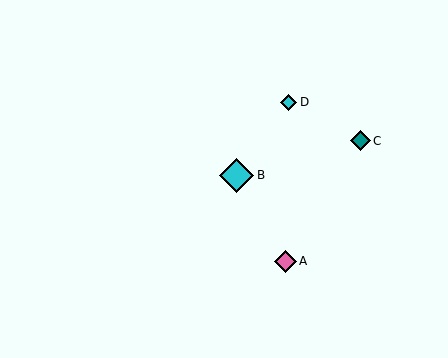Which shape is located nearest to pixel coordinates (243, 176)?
The cyan diamond (labeled B) at (237, 175) is nearest to that location.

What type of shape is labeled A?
Shape A is a pink diamond.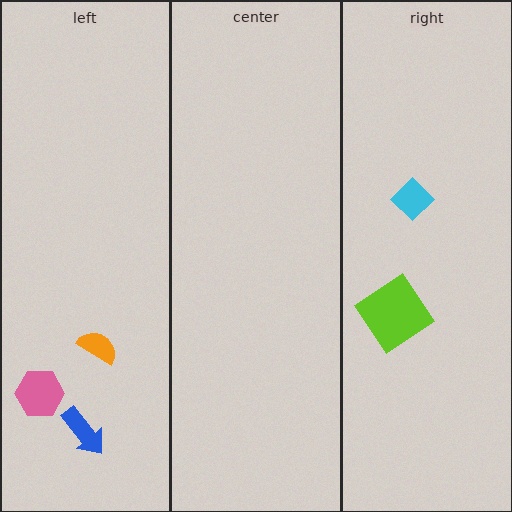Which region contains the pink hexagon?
The left region.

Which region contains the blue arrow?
The left region.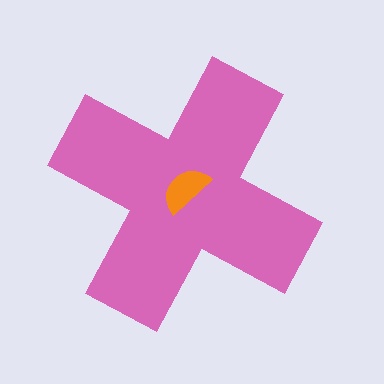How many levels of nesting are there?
2.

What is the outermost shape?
The pink cross.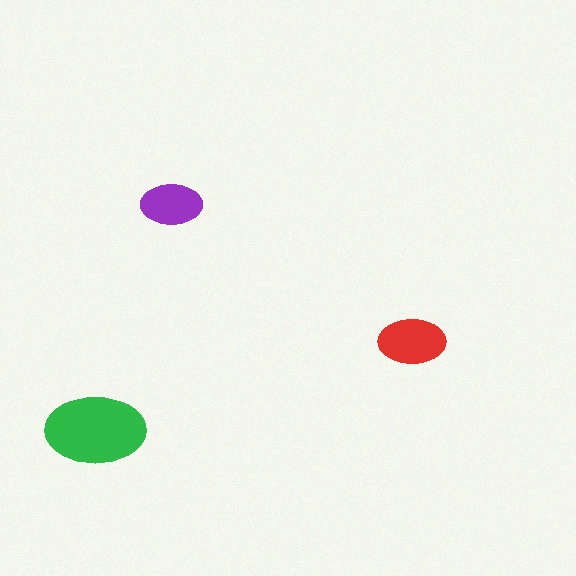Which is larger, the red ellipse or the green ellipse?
The green one.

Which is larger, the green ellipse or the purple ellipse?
The green one.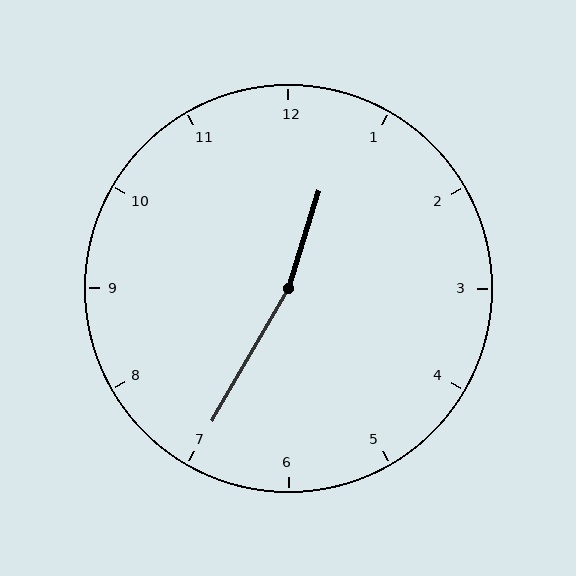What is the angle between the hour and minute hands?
Approximately 168 degrees.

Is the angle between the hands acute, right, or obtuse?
It is obtuse.